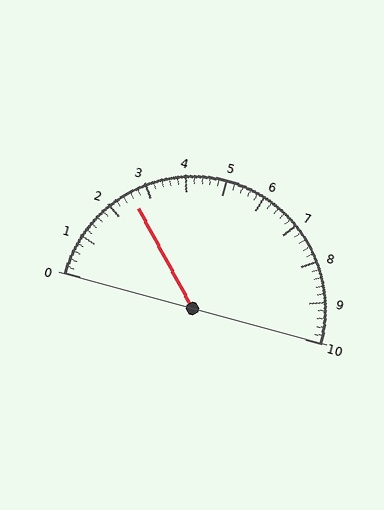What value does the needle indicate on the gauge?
The needle indicates approximately 2.6.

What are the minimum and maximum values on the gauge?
The gauge ranges from 0 to 10.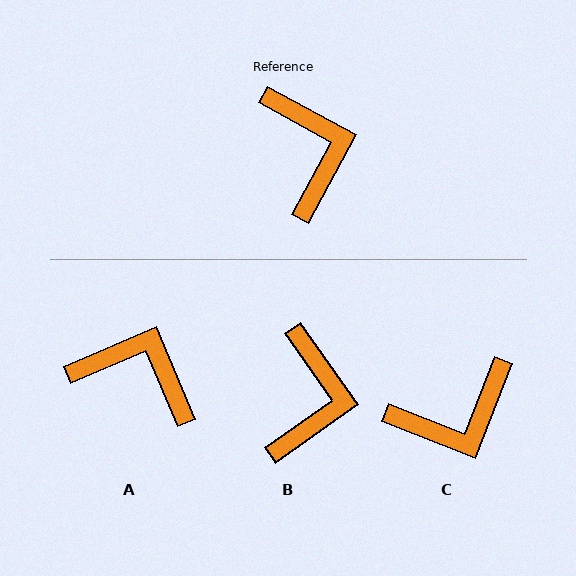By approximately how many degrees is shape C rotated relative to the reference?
Approximately 82 degrees clockwise.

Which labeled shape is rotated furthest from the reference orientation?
C, about 82 degrees away.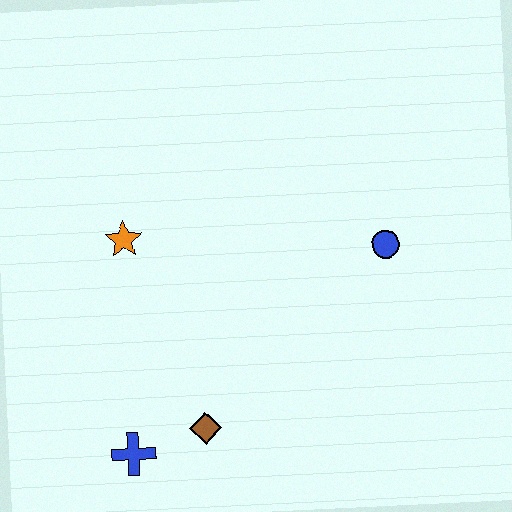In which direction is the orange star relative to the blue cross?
The orange star is above the blue cross.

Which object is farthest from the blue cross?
The blue circle is farthest from the blue cross.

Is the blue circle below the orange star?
Yes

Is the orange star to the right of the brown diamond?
No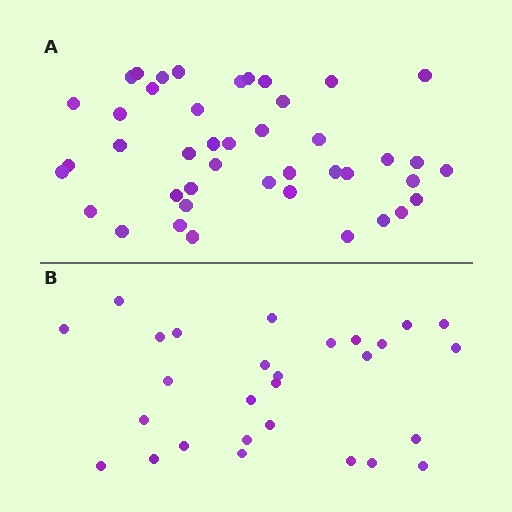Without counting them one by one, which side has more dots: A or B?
Region A (the top region) has more dots.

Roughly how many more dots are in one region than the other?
Region A has approximately 15 more dots than region B.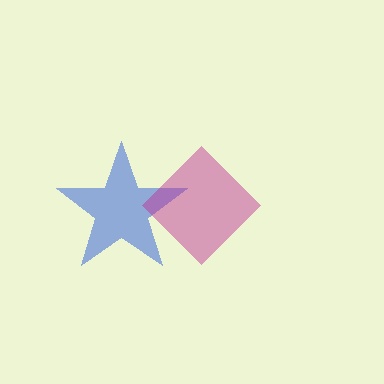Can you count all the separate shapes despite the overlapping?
Yes, there are 2 separate shapes.